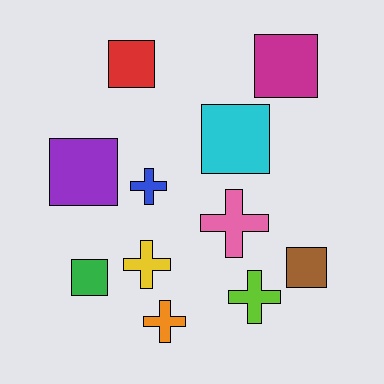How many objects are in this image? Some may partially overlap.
There are 11 objects.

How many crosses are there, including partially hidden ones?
There are 5 crosses.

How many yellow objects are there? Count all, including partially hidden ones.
There is 1 yellow object.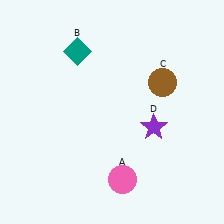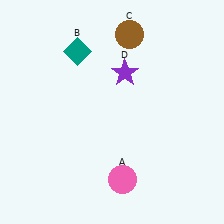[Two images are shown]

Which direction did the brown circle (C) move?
The brown circle (C) moved up.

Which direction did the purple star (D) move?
The purple star (D) moved up.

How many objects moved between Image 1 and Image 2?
2 objects moved between the two images.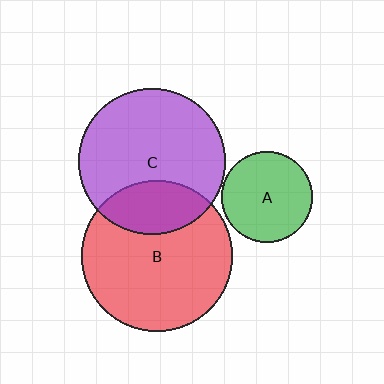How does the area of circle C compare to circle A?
Approximately 2.6 times.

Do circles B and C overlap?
Yes.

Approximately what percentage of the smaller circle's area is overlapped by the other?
Approximately 25%.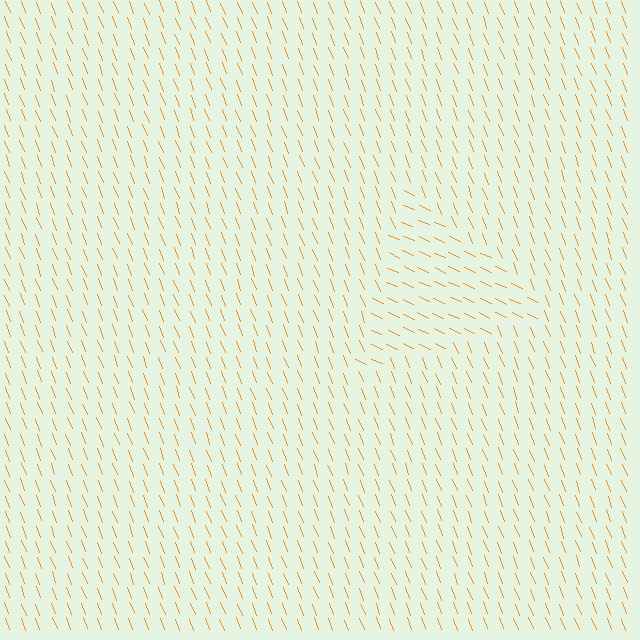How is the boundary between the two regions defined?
The boundary is defined purely by a change in line orientation (approximately 45 degrees difference). All lines are the same color and thickness.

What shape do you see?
I see a triangle.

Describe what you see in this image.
The image is filled with small orange line segments. A triangle region in the image has lines oriented differently from the surrounding lines, creating a visible texture boundary.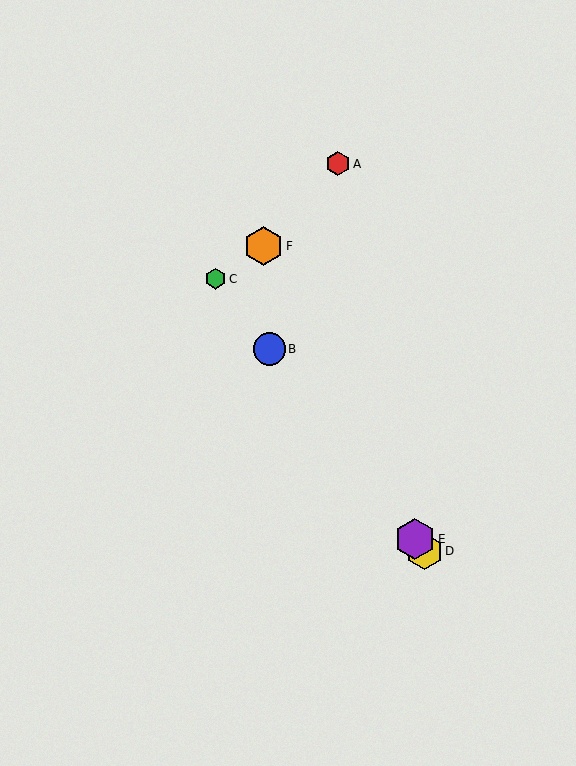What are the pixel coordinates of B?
Object B is at (269, 349).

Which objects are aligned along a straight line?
Objects B, C, D, E are aligned along a straight line.